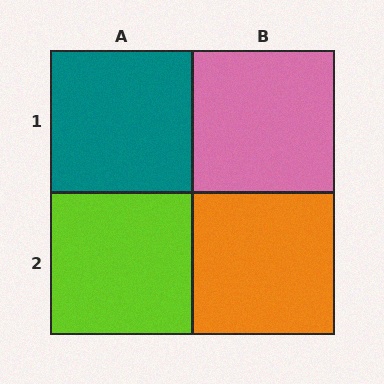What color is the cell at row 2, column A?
Lime.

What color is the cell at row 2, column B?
Orange.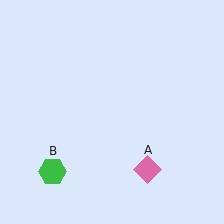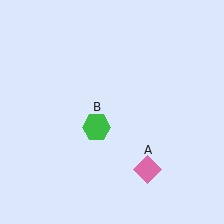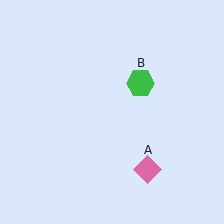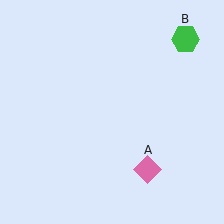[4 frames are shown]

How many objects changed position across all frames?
1 object changed position: green hexagon (object B).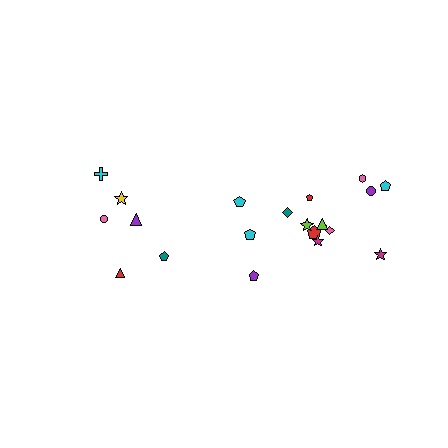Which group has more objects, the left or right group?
The right group.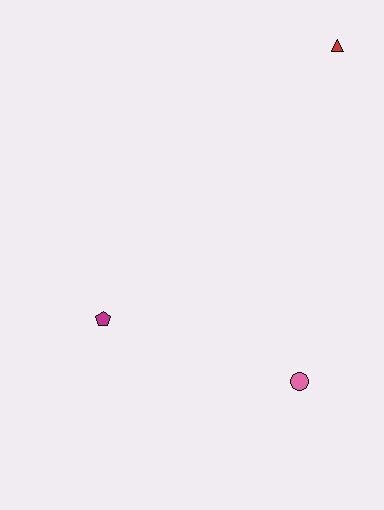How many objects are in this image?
There are 3 objects.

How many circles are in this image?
There is 1 circle.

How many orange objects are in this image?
There are no orange objects.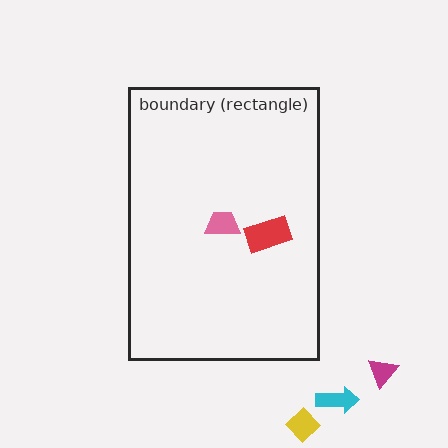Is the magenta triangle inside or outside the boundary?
Outside.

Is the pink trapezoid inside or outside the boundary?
Inside.